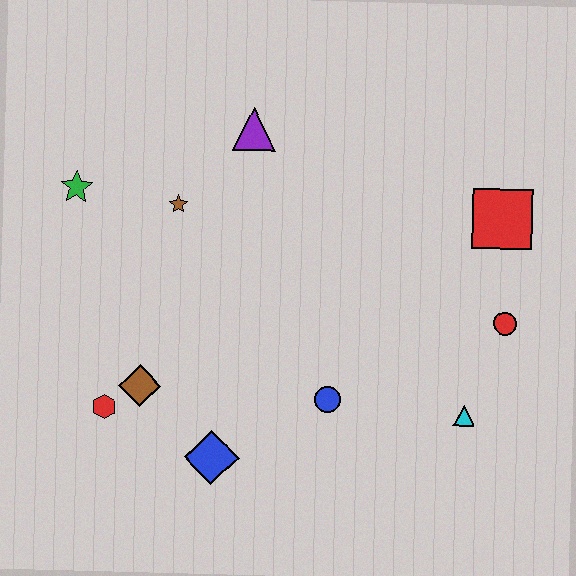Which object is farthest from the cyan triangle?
The green star is farthest from the cyan triangle.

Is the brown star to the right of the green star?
Yes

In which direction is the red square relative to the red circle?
The red square is above the red circle.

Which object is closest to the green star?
The brown star is closest to the green star.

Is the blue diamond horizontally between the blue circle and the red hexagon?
Yes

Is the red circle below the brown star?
Yes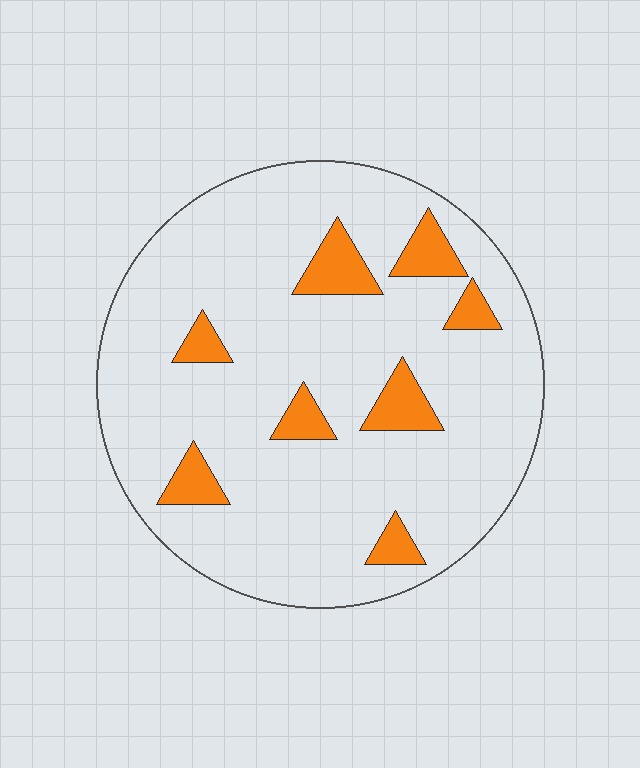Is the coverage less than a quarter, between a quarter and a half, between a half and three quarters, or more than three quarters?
Less than a quarter.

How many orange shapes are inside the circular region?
8.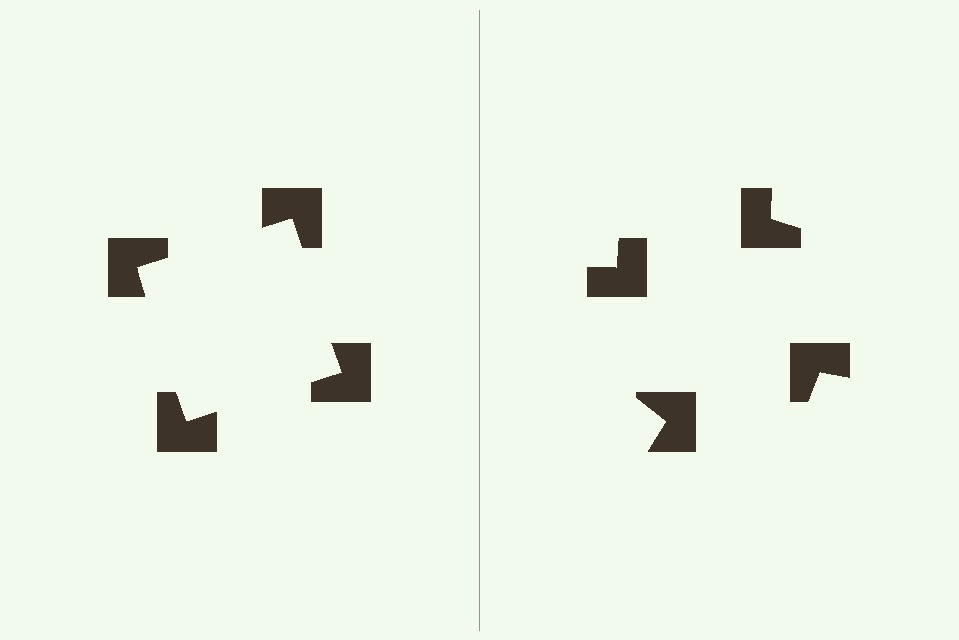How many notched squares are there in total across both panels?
8 — 4 on each side.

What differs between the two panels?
The notched squares are positioned identically on both sides; only the wedge orientations differ. On the left they align to a square; on the right they are misaligned.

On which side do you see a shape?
An illusory square appears on the left side. On the right side the wedge cuts are rotated, so no coherent shape forms.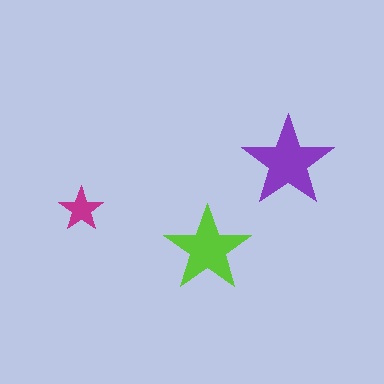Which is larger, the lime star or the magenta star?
The lime one.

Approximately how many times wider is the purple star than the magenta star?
About 2 times wider.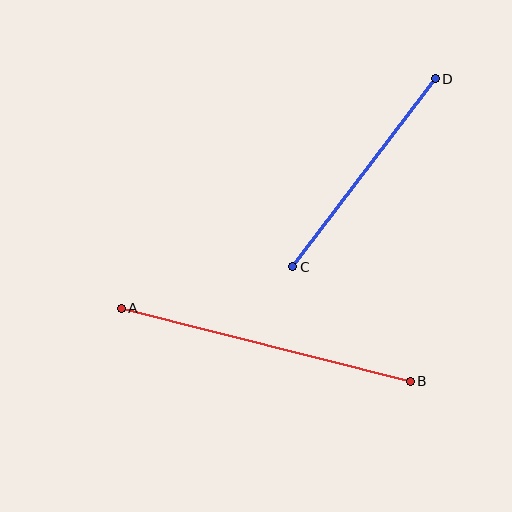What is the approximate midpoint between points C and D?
The midpoint is at approximately (364, 173) pixels.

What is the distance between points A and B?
The distance is approximately 298 pixels.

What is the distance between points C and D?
The distance is approximately 236 pixels.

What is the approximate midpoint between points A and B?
The midpoint is at approximately (266, 345) pixels.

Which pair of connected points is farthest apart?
Points A and B are farthest apart.